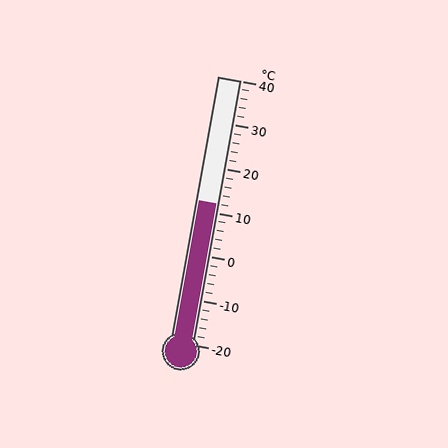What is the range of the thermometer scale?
The thermometer scale ranges from -20°C to 40°C.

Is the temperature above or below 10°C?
The temperature is above 10°C.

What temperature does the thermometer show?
The thermometer shows approximately 12°C.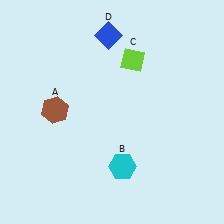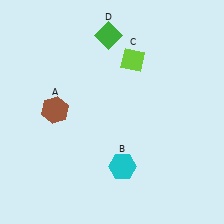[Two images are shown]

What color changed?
The diamond (D) changed from blue in Image 1 to green in Image 2.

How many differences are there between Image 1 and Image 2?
There is 1 difference between the two images.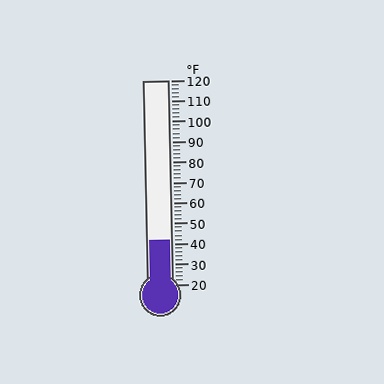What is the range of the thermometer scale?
The thermometer scale ranges from 20°F to 120°F.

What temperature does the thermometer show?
The thermometer shows approximately 42°F.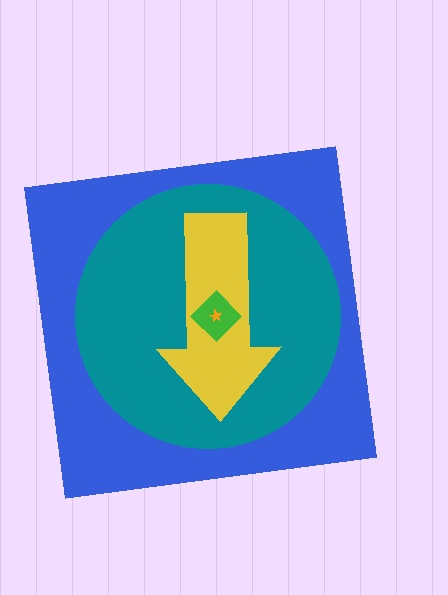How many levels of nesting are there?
5.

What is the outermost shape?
The blue square.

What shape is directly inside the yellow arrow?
The green diamond.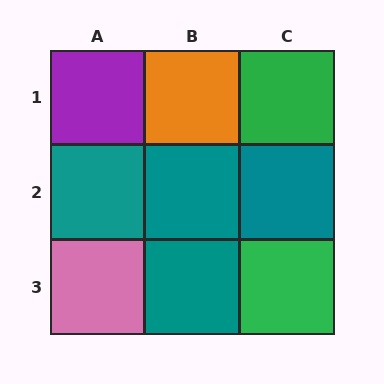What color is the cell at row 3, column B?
Teal.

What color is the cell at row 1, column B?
Orange.